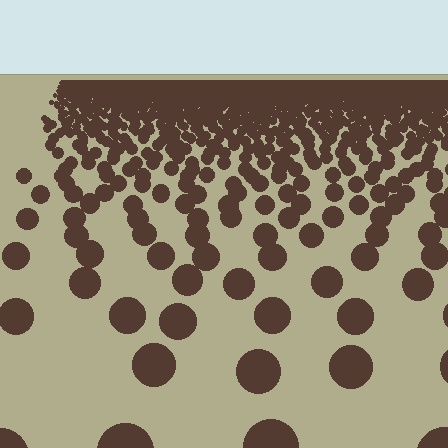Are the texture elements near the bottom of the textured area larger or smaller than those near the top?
Larger. Near the bottom, elements are closer to the viewer and appear at a bigger on-screen size.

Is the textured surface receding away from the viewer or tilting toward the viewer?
The surface is receding away from the viewer. Texture elements get smaller and denser toward the top.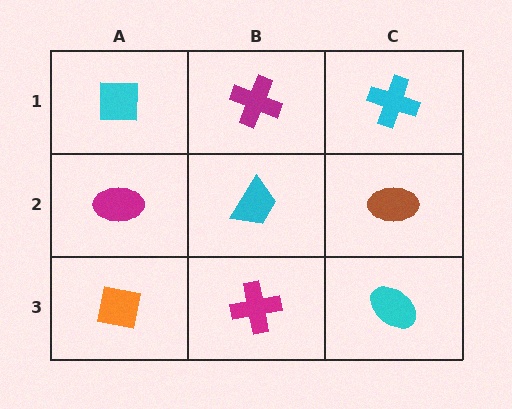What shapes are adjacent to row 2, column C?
A cyan cross (row 1, column C), a cyan ellipse (row 3, column C), a cyan trapezoid (row 2, column B).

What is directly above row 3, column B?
A cyan trapezoid.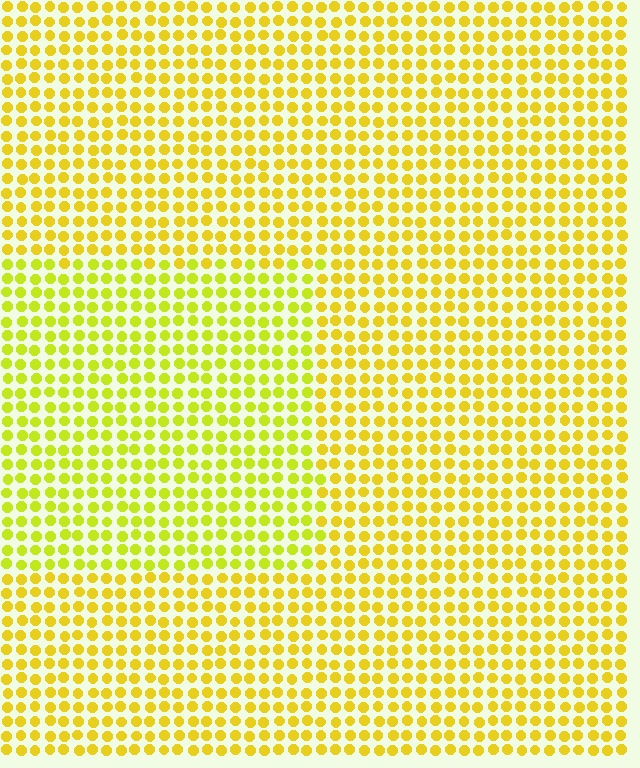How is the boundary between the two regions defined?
The boundary is defined purely by a slight shift in hue (about 20 degrees). Spacing, size, and orientation are identical on both sides.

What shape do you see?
I see a rectangle.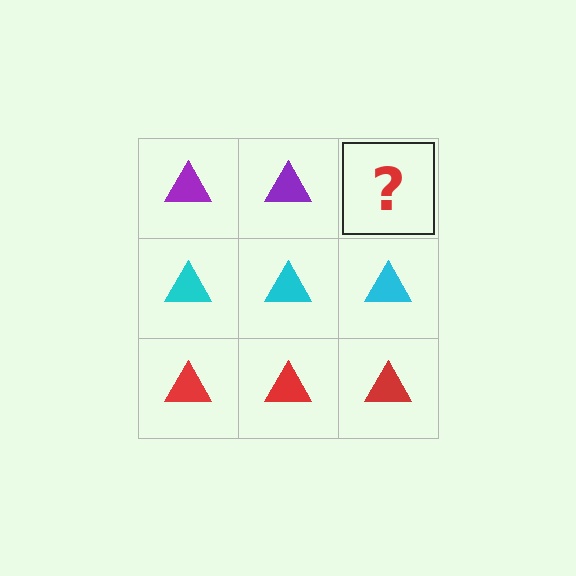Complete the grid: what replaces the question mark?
The question mark should be replaced with a purple triangle.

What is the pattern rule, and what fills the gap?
The rule is that each row has a consistent color. The gap should be filled with a purple triangle.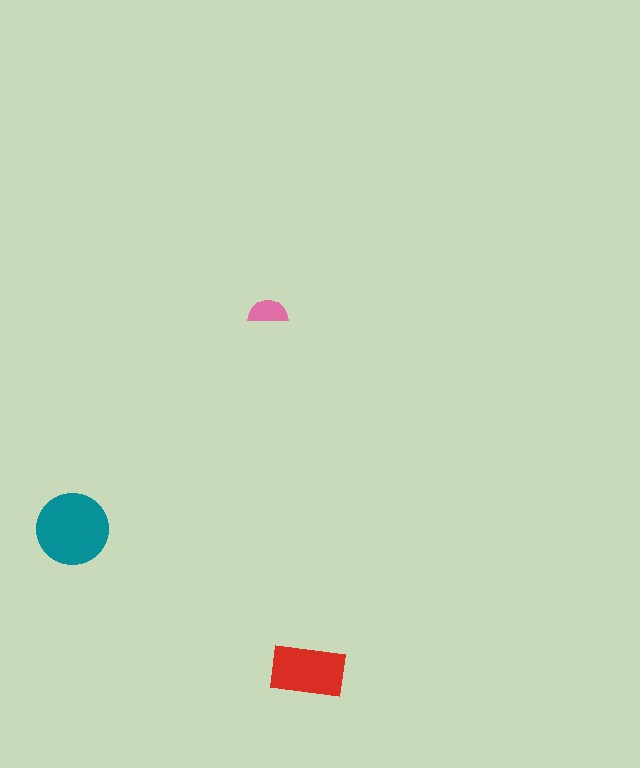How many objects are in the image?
There are 3 objects in the image.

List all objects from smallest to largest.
The pink semicircle, the red rectangle, the teal circle.